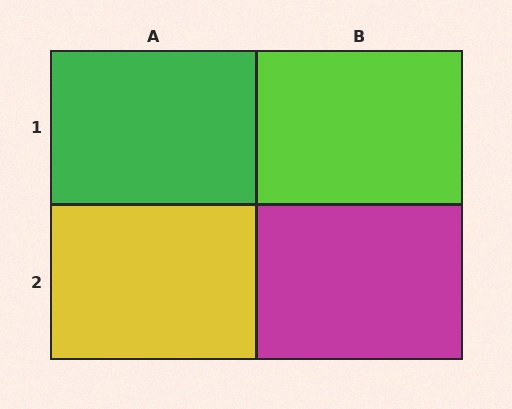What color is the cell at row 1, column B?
Lime.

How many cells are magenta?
1 cell is magenta.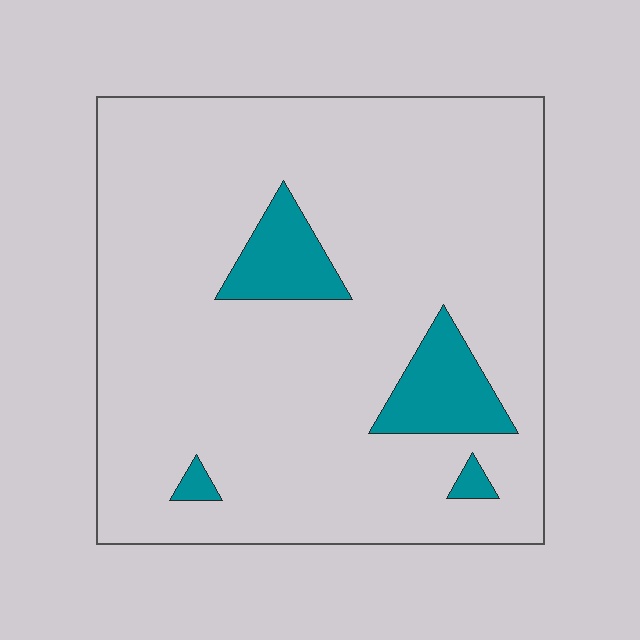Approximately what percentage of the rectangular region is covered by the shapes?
Approximately 10%.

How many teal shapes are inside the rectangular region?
4.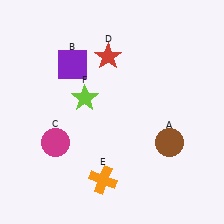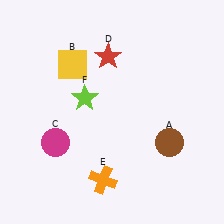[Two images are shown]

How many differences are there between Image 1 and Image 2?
There is 1 difference between the two images.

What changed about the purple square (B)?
In Image 1, B is purple. In Image 2, it changed to yellow.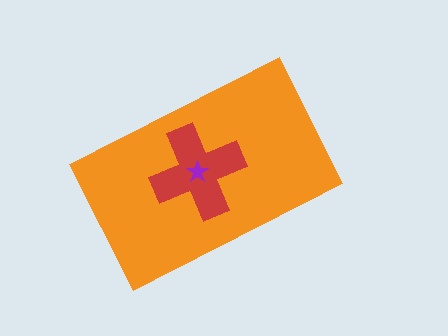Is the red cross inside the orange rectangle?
Yes.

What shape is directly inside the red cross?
The purple star.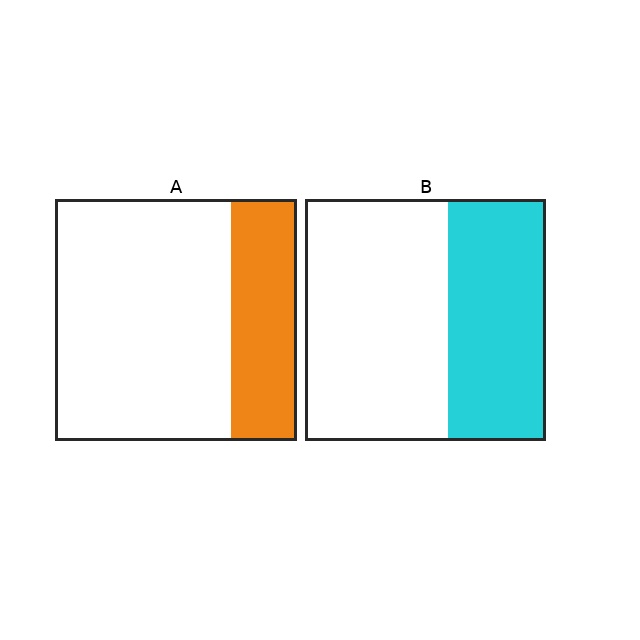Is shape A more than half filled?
No.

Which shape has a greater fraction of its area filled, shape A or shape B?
Shape B.